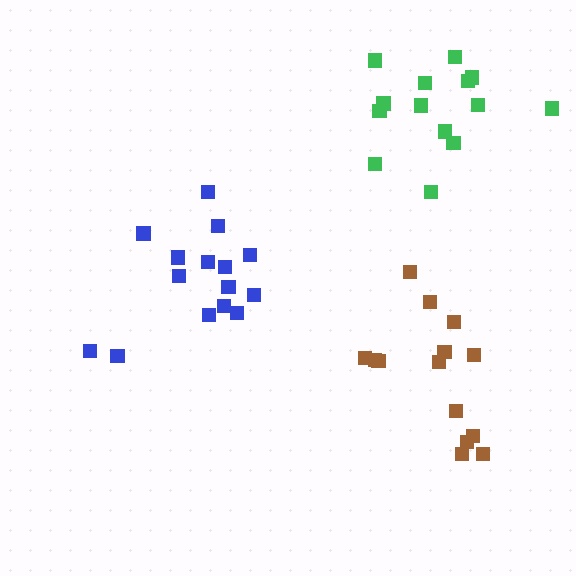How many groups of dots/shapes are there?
There are 3 groups.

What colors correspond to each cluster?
The clusters are colored: green, blue, brown.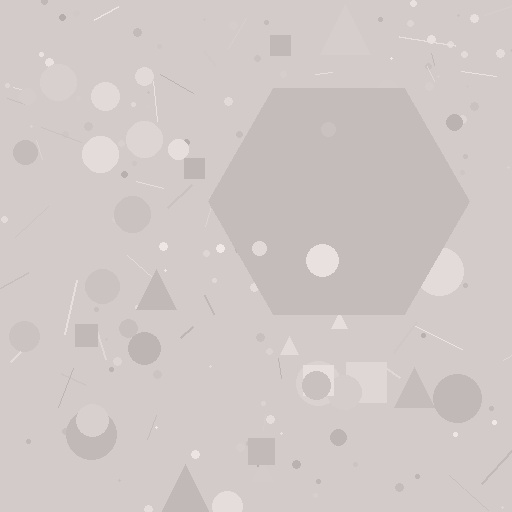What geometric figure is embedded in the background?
A hexagon is embedded in the background.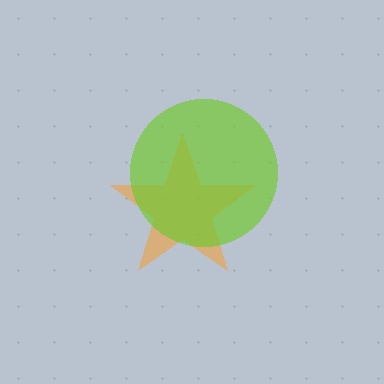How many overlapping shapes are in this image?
There are 2 overlapping shapes in the image.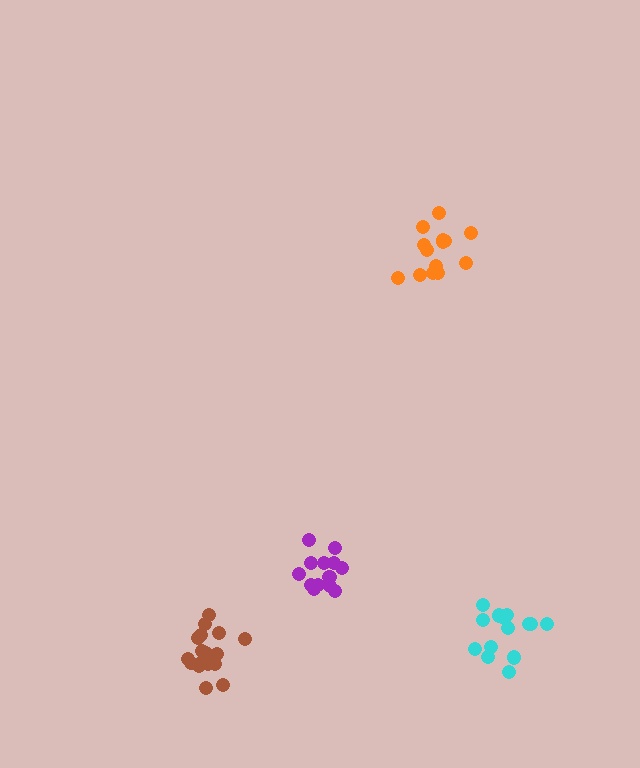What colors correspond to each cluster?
The clusters are colored: orange, brown, cyan, purple.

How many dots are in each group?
Group 1: 14 dots, Group 2: 18 dots, Group 3: 15 dots, Group 4: 13 dots (60 total).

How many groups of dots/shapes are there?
There are 4 groups.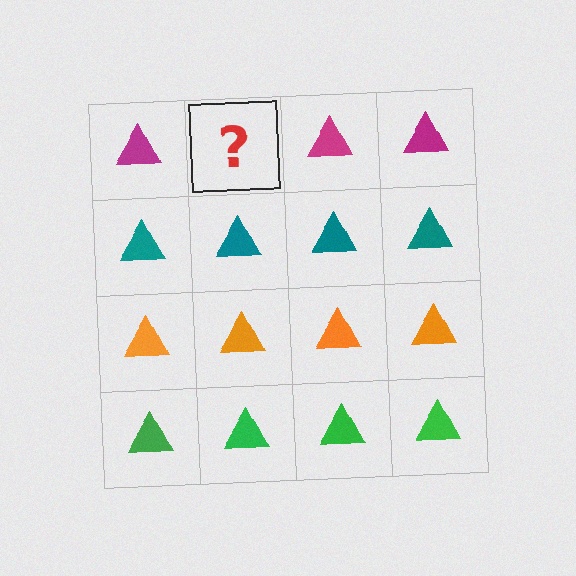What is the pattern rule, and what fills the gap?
The rule is that each row has a consistent color. The gap should be filled with a magenta triangle.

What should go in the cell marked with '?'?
The missing cell should contain a magenta triangle.